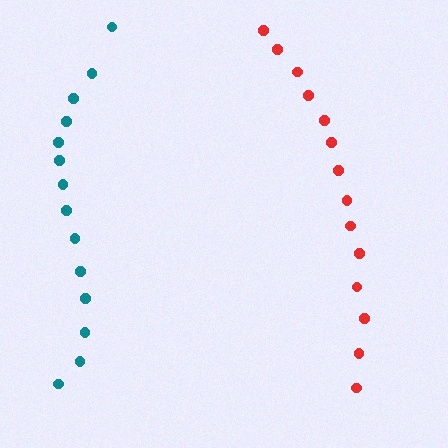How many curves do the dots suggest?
There are 2 distinct paths.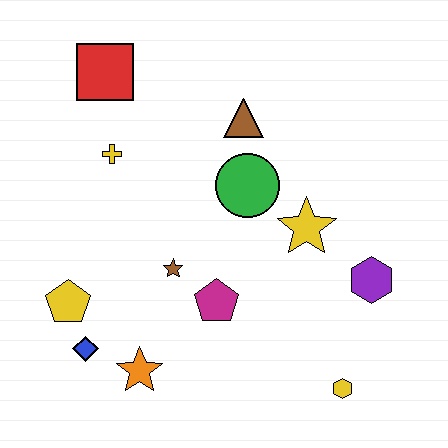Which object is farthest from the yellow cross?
The yellow hexagon is farthest from the yellow cross.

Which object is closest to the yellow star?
The green circle is closest to the yellow star.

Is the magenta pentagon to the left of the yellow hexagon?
Yes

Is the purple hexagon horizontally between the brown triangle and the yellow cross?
No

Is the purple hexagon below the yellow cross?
Yes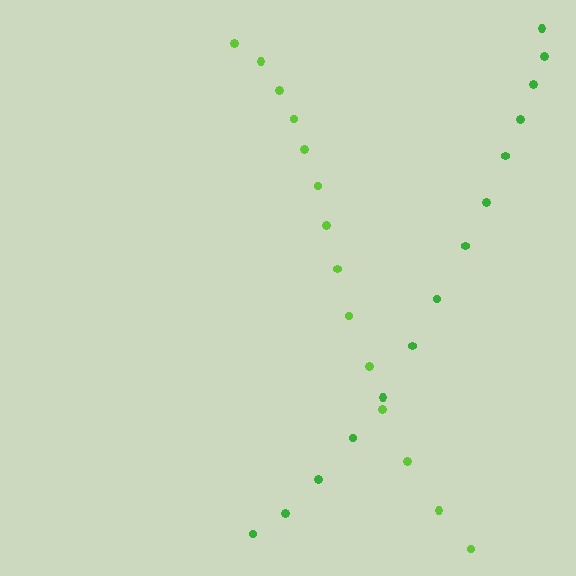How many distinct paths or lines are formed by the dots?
There are 2 distinct paths.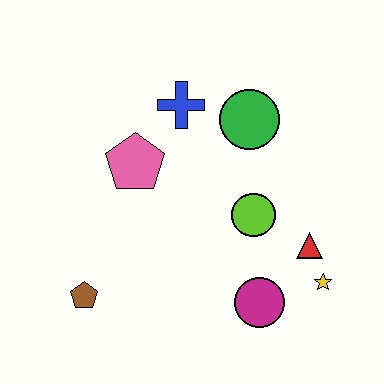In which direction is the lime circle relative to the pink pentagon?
The lime circle is to the right of the pink pentagon.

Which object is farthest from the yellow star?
The brown pentagon is farthest from the yellow star.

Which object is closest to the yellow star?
The red triangle is closest to the yellow star.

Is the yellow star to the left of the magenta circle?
No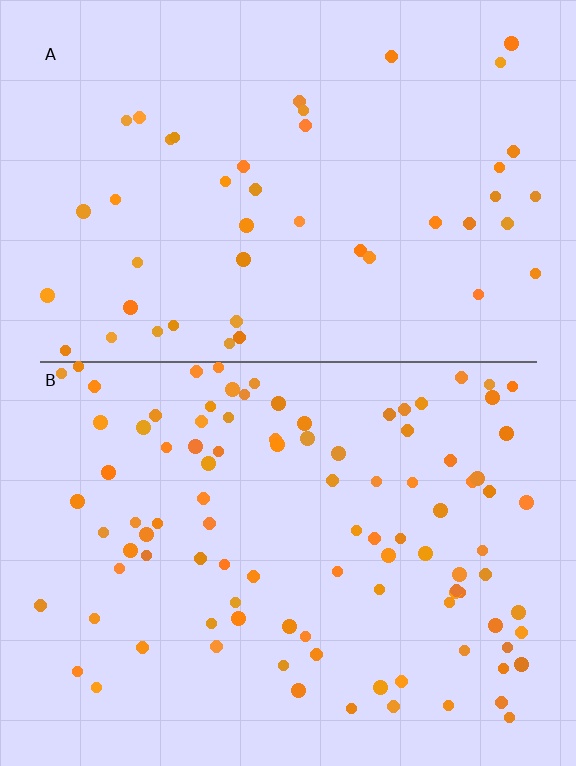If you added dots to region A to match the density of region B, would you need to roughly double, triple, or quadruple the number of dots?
Approximately double.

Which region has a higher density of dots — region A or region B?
B (the bottom).